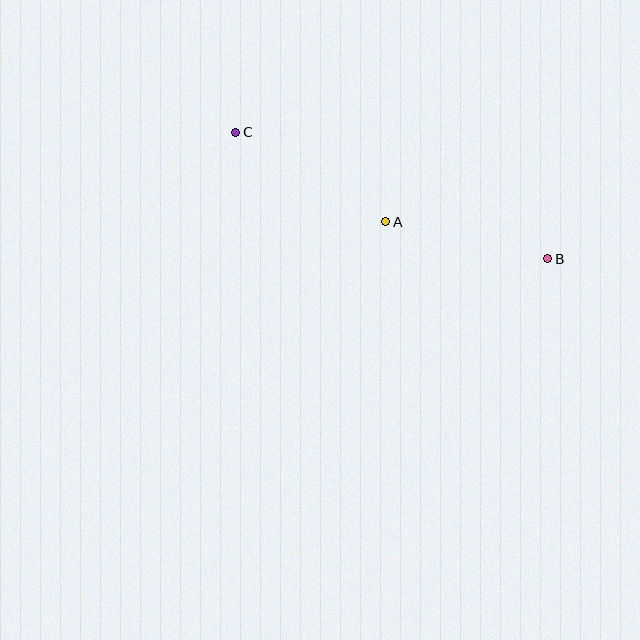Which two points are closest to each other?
Points A and B are closest to each other.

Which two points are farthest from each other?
Points B and C are farthest from each other.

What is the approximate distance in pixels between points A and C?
The distance between A and C is approximately 175 pixels.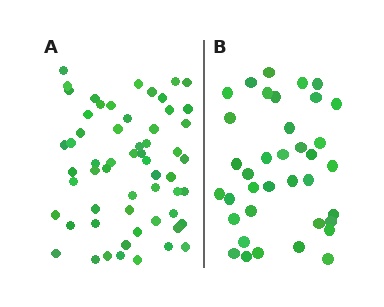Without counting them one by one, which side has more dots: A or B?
Region A (the left region) has more dots.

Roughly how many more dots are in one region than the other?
Region A has approximately 20 more dots than region B.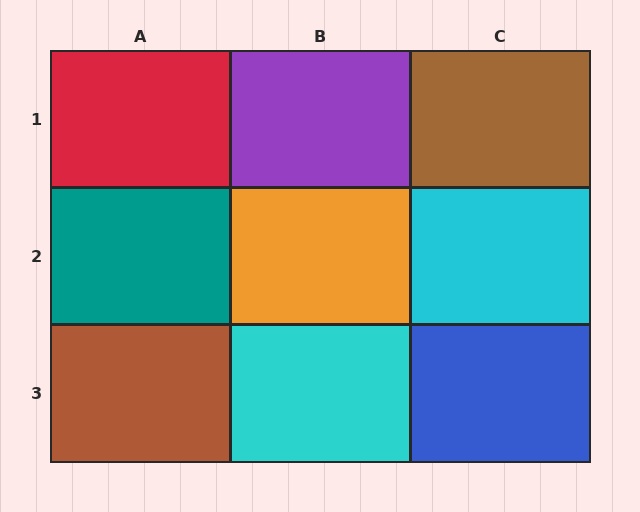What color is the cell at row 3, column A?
Brown.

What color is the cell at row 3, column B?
Cyan.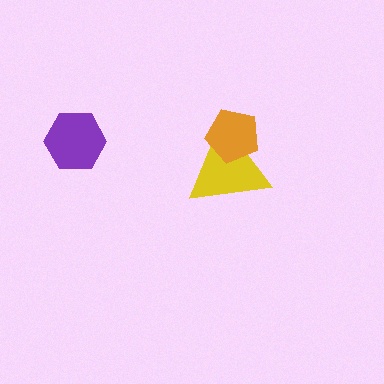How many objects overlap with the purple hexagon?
0 objects overlap with the purple hexagon.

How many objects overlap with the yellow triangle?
1 object overlaps with the yellow triangle.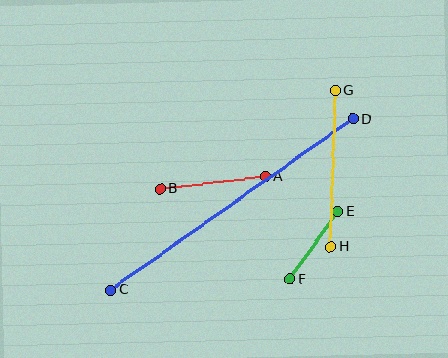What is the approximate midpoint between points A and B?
The midpoint is at approximately (213, 182) pixels.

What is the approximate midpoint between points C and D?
The midpoint is at approximately (232, 204) pixels.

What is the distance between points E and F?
The distance is approximately 83 pixels.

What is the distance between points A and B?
The distance is approximately 106 pixels.